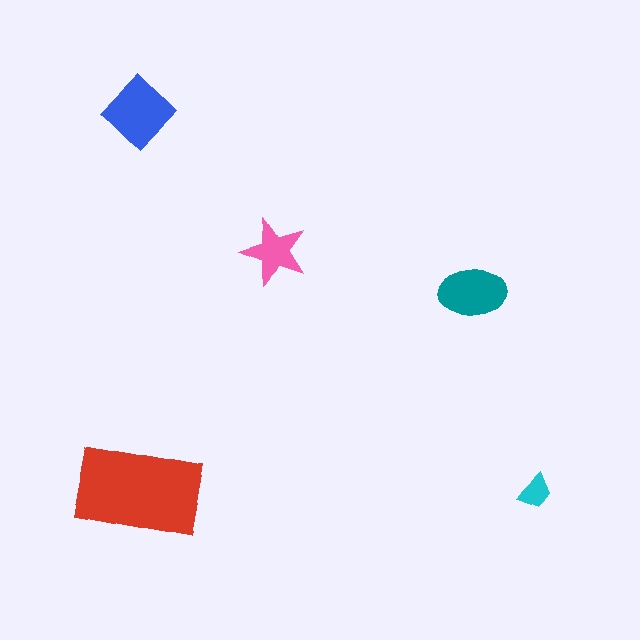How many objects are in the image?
There are 5 objects in the image.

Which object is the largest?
The red rectangle.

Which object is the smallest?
The cyan trapezoid.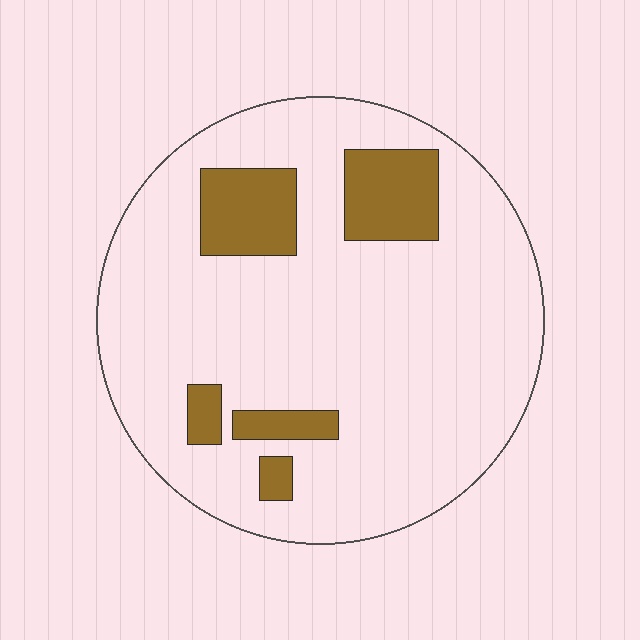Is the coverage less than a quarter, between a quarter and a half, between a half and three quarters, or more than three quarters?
Less than a quarter.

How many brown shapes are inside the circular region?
5.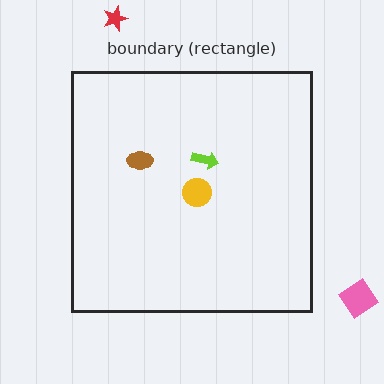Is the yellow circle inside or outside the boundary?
Inside.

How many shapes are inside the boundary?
3 inside, 2 outside.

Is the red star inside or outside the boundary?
Outside.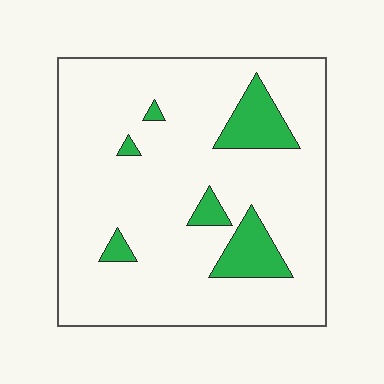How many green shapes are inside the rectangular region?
6.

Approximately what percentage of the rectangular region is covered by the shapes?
Approximately 10%.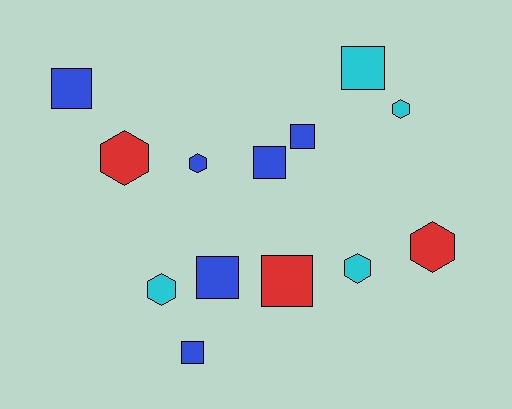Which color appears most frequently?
Blue, with 6 objects.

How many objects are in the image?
There are 13 objects.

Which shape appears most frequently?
Square, with 7 objects.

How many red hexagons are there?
There are 2 red hexagons.